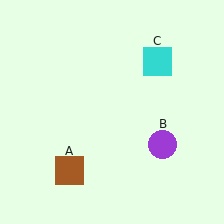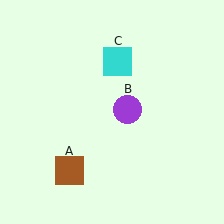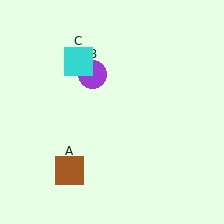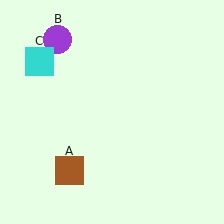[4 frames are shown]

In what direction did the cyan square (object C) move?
The cyan square (object C) moved left.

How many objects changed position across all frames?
2 objects changed position: purple circle (object B), cyan square (object C).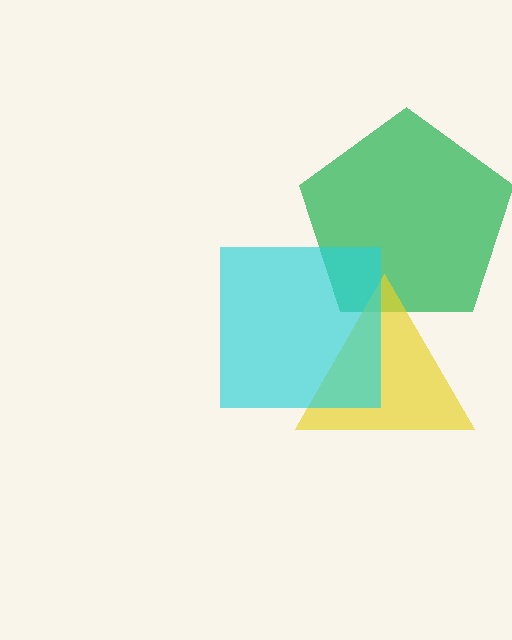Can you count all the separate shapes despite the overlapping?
Yes, there are 3 separate shapes.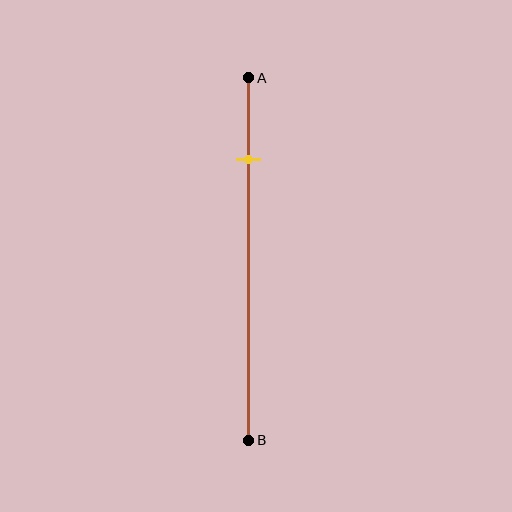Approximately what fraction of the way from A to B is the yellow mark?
The yellow mark is approximately 25% of the way from A to B.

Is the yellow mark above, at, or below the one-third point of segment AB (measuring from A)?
The yellow mark is above the one-third point of segment AB.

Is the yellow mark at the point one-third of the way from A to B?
No, the mark is at about 25% from A, not at the 33% one-third point.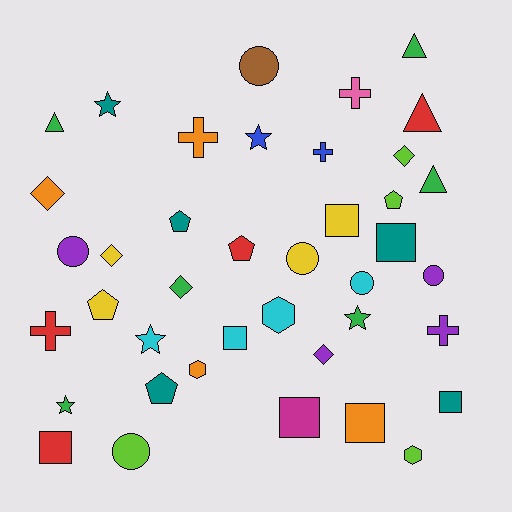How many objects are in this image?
There are 40 objects.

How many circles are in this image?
There are 6 circles.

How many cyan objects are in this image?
There are 4 cyan objects.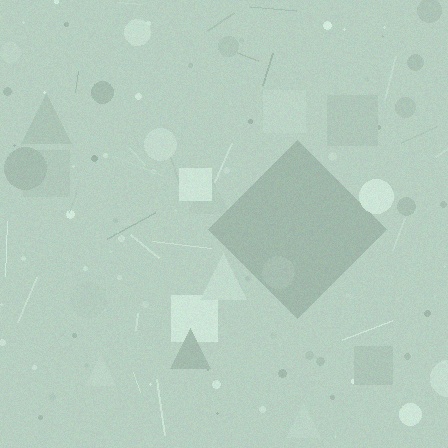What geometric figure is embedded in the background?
A diamond is embedded in the background.